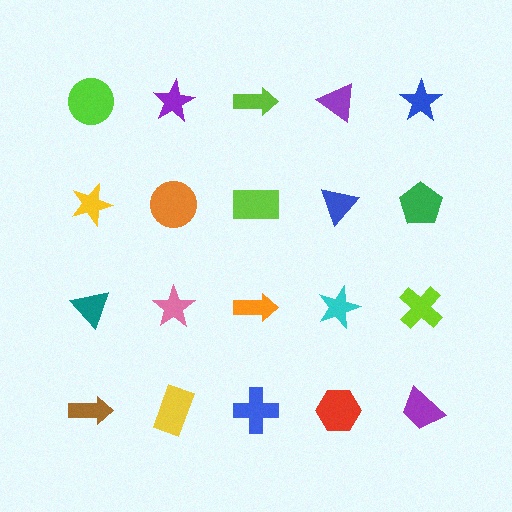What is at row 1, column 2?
A purple star.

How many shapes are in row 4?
5 shapes.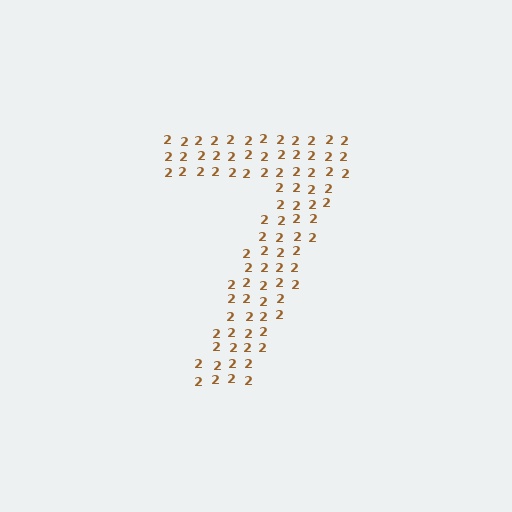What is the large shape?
The large shape is the digit 7.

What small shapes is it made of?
It is made of small digit 2's.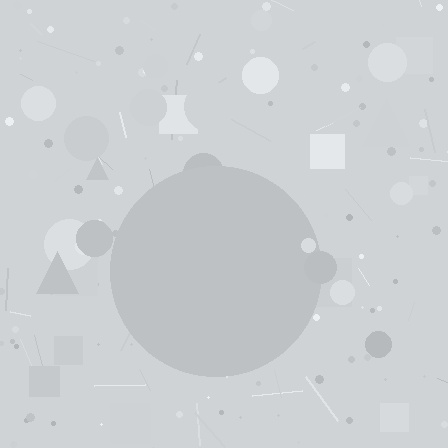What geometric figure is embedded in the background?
A circle is embedded in the background.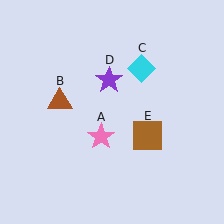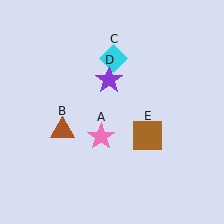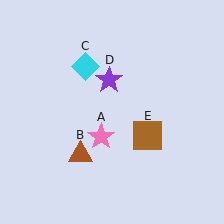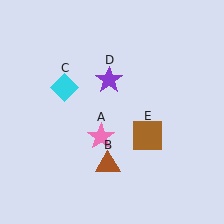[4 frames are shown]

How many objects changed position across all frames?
2 objects changed position: brown triangle (object B), cyan diamond (object C).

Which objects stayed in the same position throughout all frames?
Pink star (object A) and purple star (object D) and brown square (object E) remained stationary.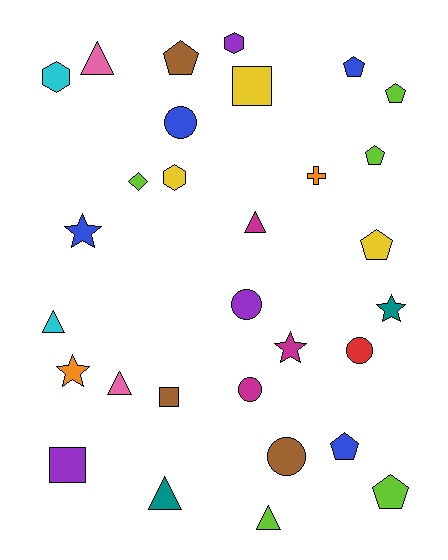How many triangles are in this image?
There are 6 triangles.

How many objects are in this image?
There are 30 objects.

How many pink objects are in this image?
There are 2 pink objects.